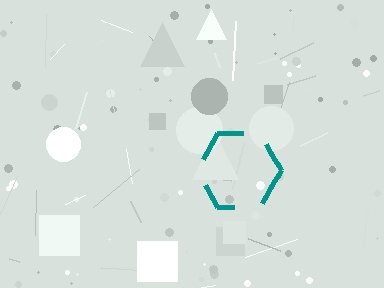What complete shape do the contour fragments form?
The contour fragments form a hexagon.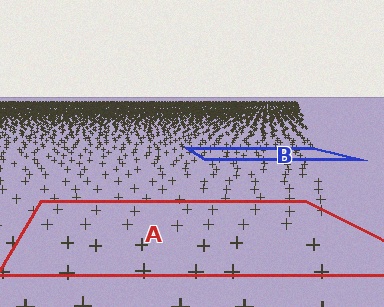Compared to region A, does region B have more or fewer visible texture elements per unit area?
Region B has more texture elements per unit area — they are packed more densely because it is farther away.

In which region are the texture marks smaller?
The texture marks are smaller in region B, because it is farther away.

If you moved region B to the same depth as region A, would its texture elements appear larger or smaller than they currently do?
They would appear larger. At a closer depth, the same texture elements are projected at a bigger on-screen size.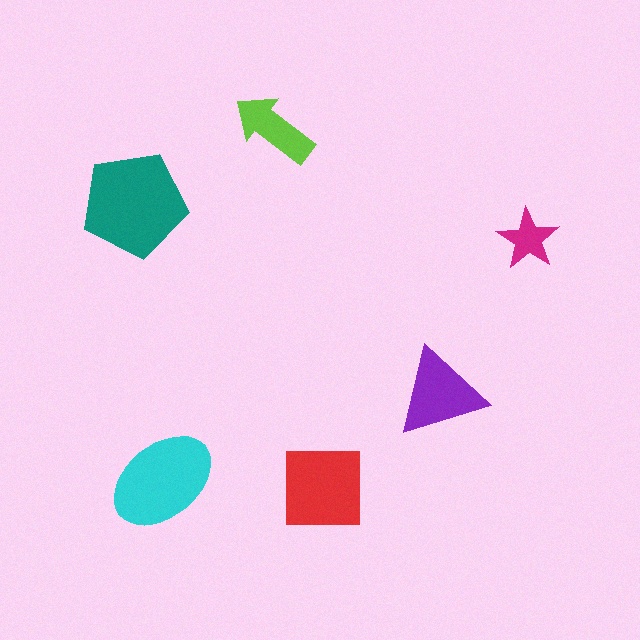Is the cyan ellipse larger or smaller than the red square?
Larger.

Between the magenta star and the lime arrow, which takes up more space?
The lime arrow.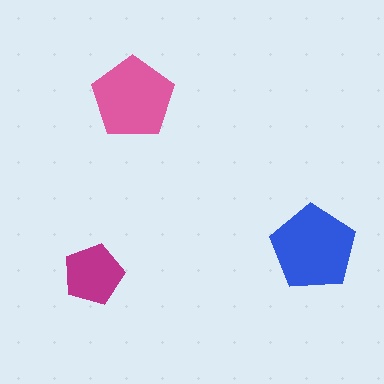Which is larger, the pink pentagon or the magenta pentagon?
The pink one.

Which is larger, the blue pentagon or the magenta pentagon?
The blue one.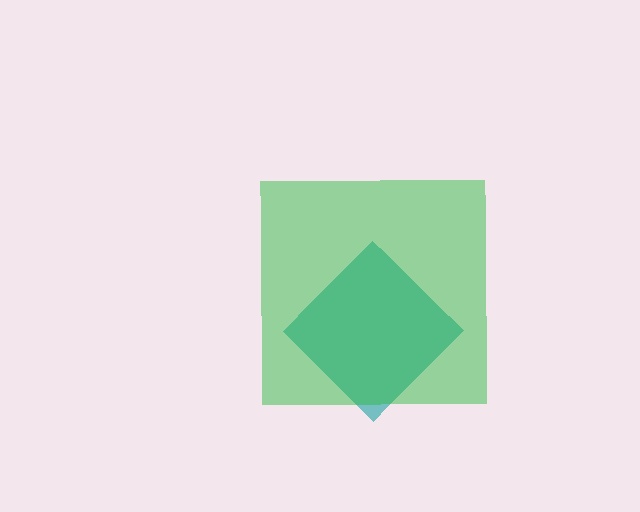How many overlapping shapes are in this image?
There are 2 overlapping shapes in the image.